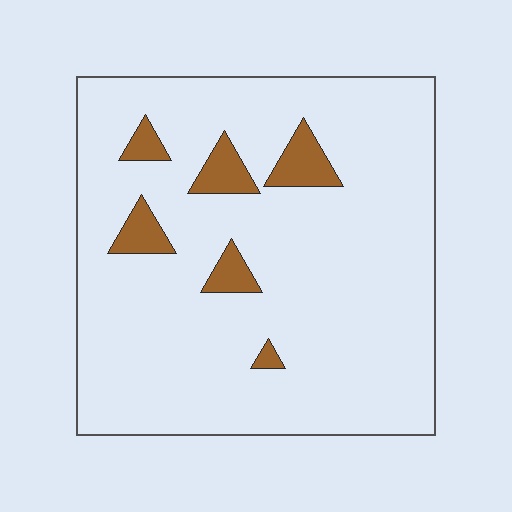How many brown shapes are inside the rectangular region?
6.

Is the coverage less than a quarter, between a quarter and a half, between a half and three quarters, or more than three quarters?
Less than a quarter.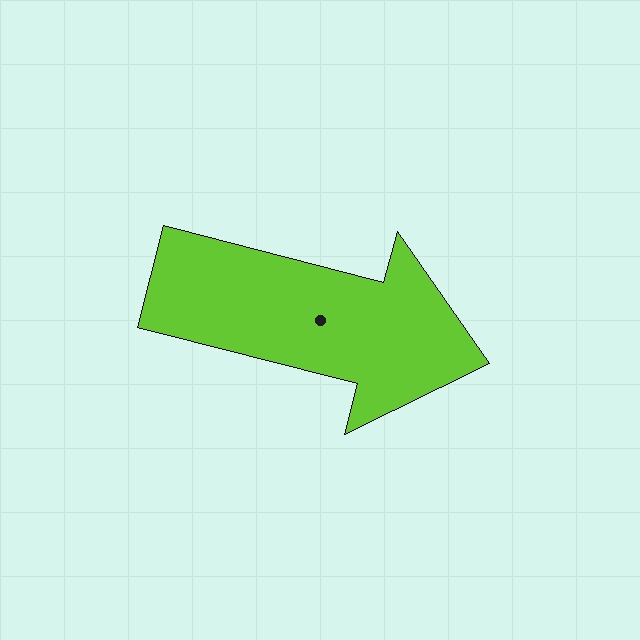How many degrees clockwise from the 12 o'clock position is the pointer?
Approximately 104 degrees.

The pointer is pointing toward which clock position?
Roughly 3 o'clock.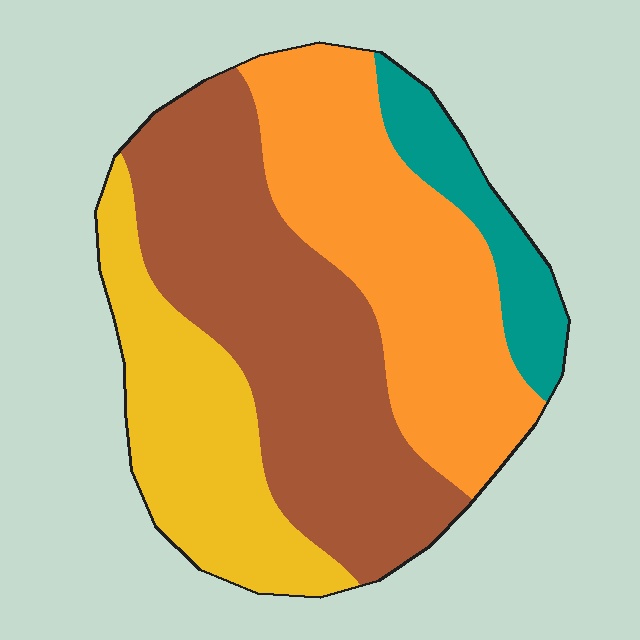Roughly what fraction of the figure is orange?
Orange takes up between a sixth and a third of the figure.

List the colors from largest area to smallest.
From largest to smallest: brown, orange, yellow, teal.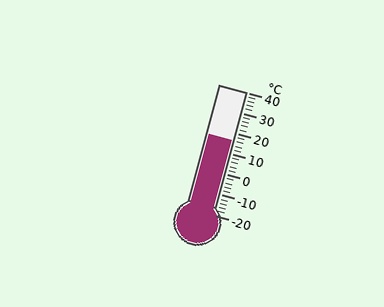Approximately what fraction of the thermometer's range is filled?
The thermometer is filled to approximately 60% of its range.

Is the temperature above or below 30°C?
The temperature is below 30°C.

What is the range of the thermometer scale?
The thermometer scale ranges from -20°C to 40°C.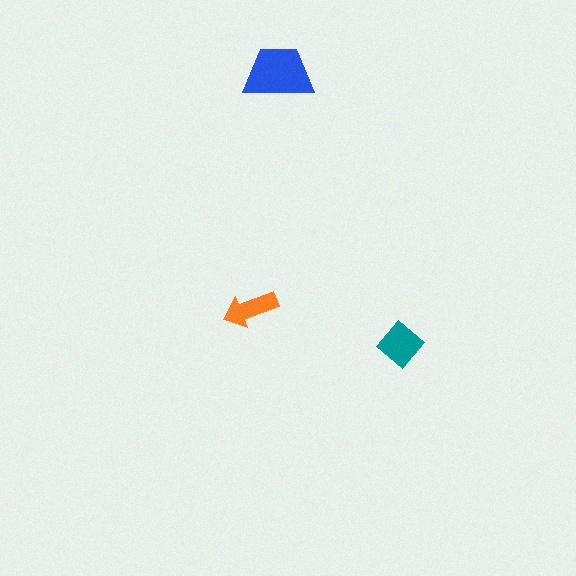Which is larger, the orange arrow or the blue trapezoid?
The blue trapezoid.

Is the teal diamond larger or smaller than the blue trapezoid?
Smaller.